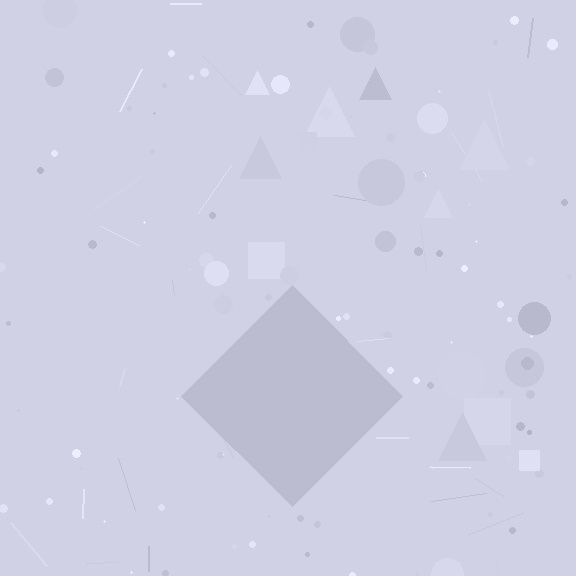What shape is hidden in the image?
A diamond is hidden in the image.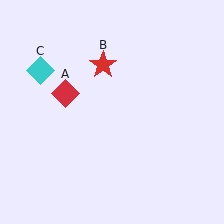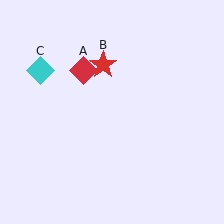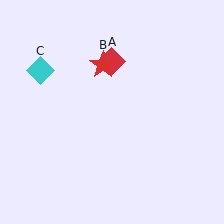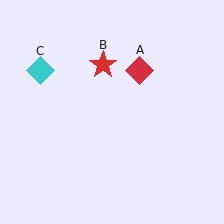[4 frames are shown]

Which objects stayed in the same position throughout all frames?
Red star (object B) and cyan diamond (object C) remained stationary.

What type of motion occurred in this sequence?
The red diamond (object A) rotated clockwise around the center of the scene.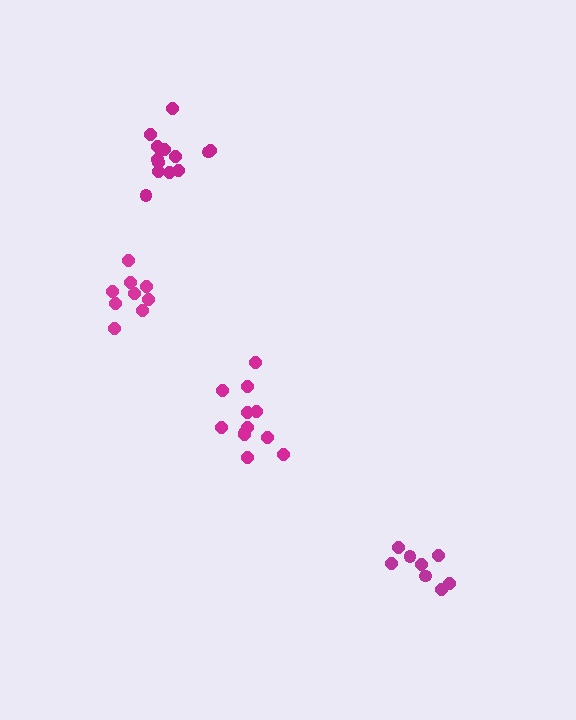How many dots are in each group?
Group 1: 13 dots, Group 2: 12 dots, Group 3: 8 dots, Group 4: 9 dots (42 total).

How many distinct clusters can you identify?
There are 4 distinct clusters.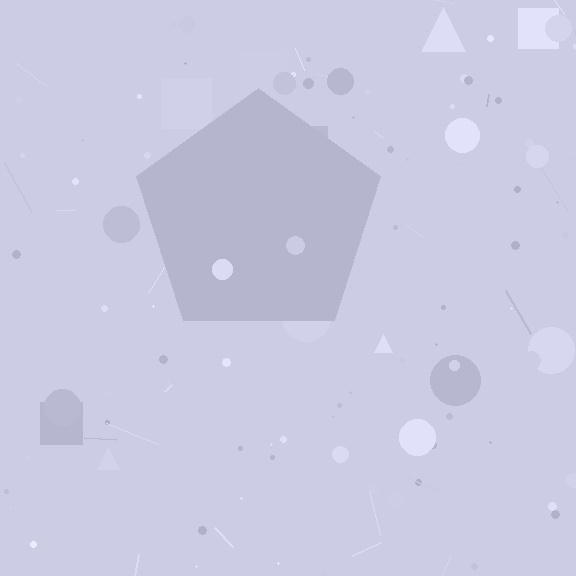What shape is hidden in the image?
A pentagon is hidden in the image.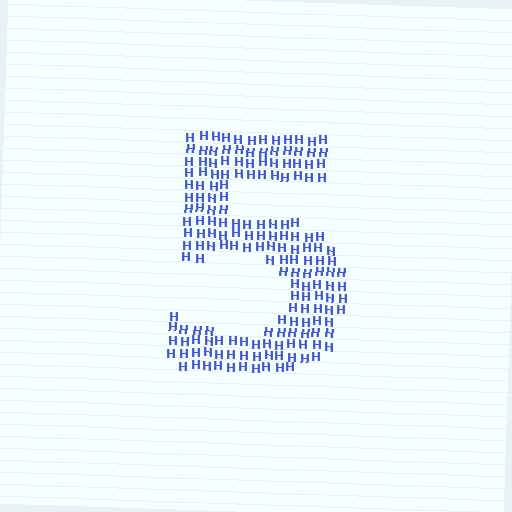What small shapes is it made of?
It is made of small letter H's.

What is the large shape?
The large shape is the digit 5.